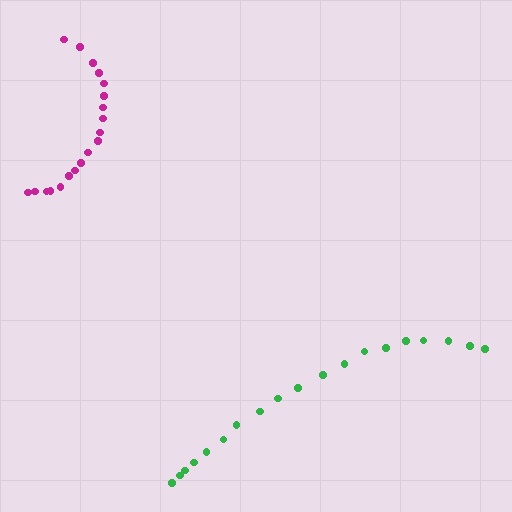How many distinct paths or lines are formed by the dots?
There are 2 distinct paths.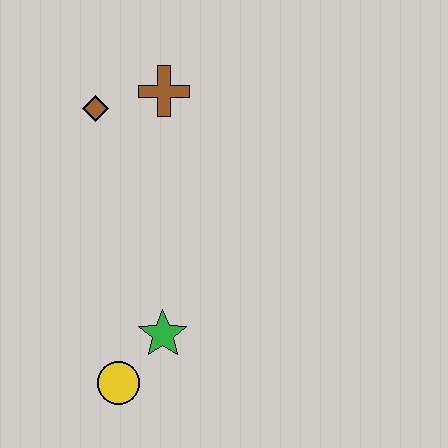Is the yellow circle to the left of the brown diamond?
No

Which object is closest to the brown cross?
The brown diamond is closest to the brown cross.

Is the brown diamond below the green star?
No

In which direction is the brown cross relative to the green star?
The brown cross is above the green star.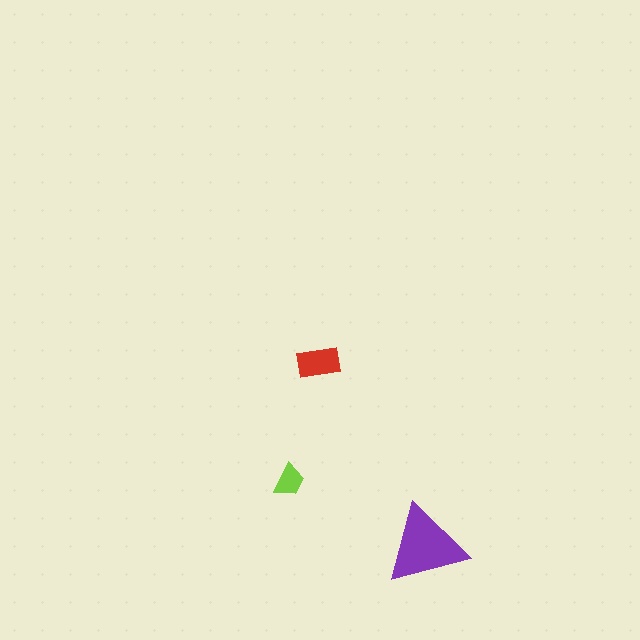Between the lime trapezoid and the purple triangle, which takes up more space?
The purple triangle.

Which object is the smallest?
The lime trapezoid.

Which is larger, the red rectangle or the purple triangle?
The purple triangle.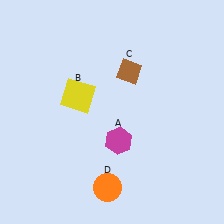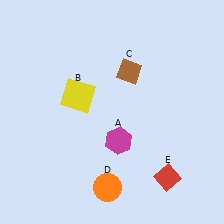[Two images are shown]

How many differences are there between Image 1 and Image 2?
There is 1 difference between the two images.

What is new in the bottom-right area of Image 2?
A red diamond (E) was added in the bottom-right area of Image 2.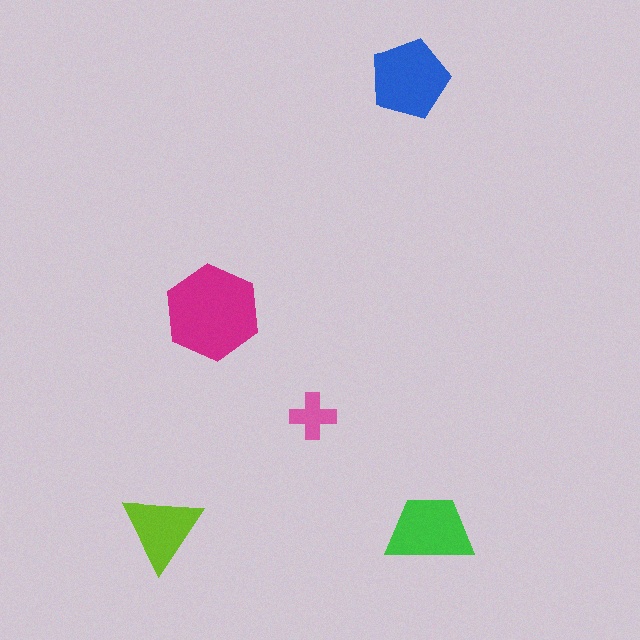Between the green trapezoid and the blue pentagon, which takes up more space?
The blue pentagon.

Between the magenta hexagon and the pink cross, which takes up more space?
The magenta hexagon.